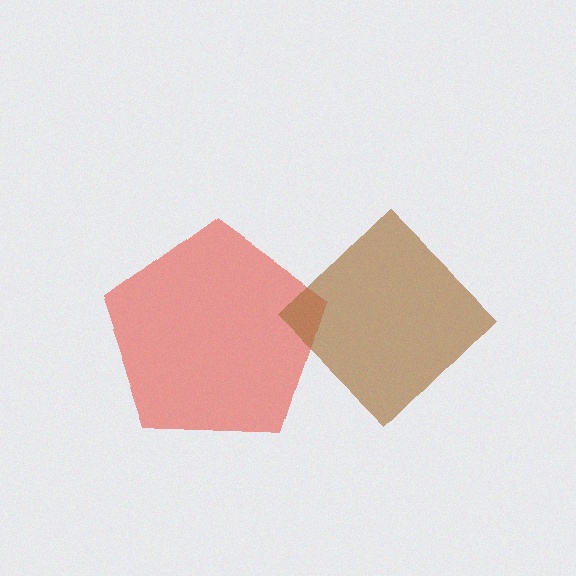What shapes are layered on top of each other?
The layered shapes are: a red pentagon, a brown diamond.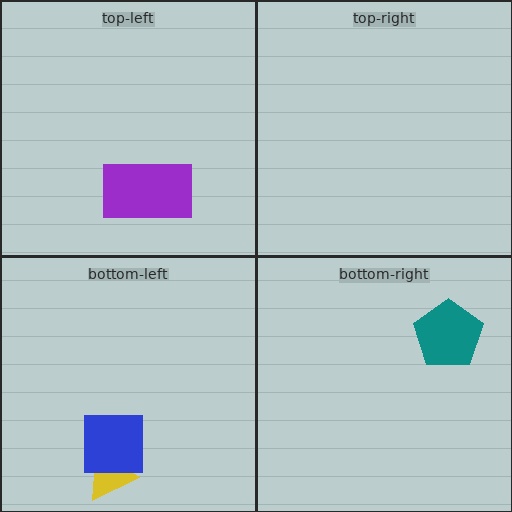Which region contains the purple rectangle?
The top-left region.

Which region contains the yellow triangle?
The bottom-left region.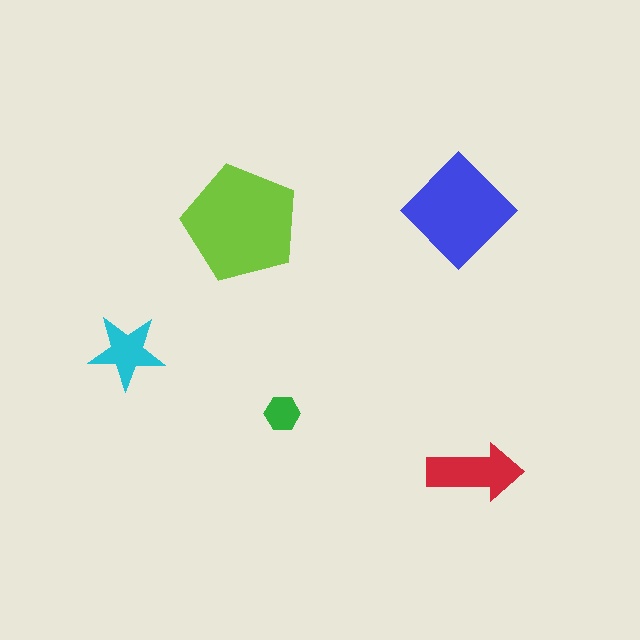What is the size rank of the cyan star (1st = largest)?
4th.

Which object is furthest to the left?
The cyan star is leftmost.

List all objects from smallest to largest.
The green hexagon, the cyan star, the red arrow, the blue diamond, the lime pentagon.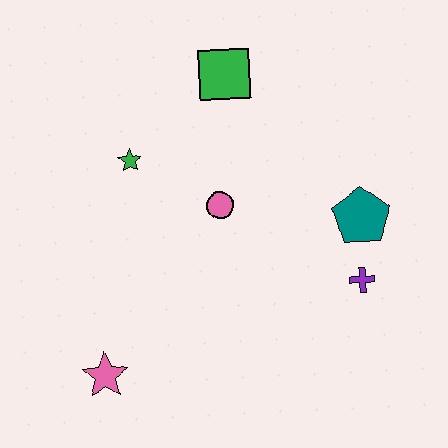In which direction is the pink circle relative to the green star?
The pink circle is to the right of the green star.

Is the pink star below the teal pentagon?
Yes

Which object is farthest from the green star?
The purple cross is farthest from the green star.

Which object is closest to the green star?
The pink circle is closest to the green star.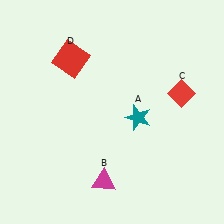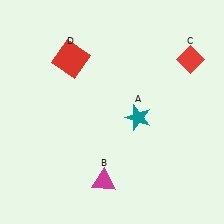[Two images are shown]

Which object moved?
The red diamond (C) moved up.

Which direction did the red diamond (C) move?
The red diamond (C) moved up.